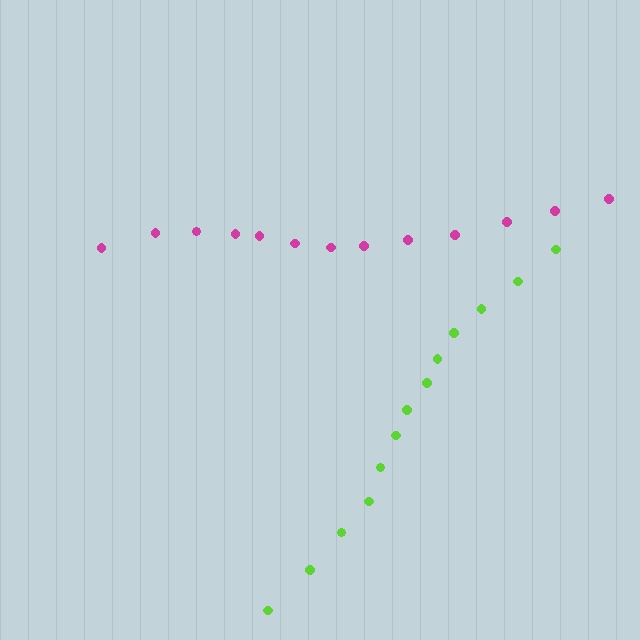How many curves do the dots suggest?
There are 2 distinct paths.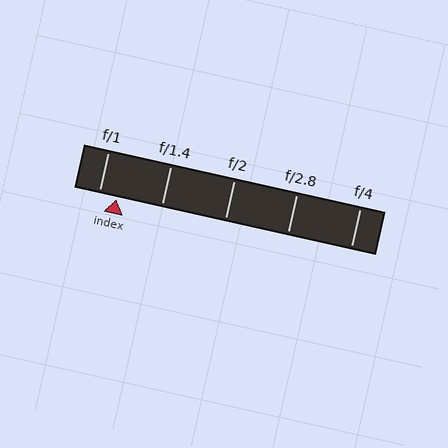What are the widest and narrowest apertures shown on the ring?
The widest aperture shown is f/1 and the narrowest is f/4.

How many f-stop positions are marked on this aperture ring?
There are 5 f-stop positions marked.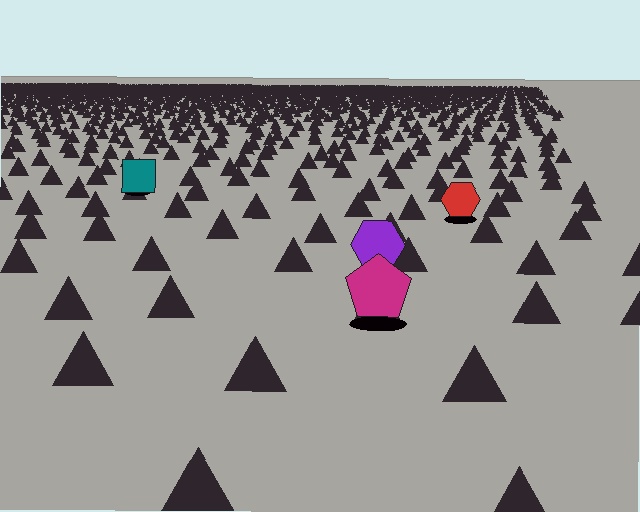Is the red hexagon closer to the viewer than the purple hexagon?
No. The purple hexagon is closer — you can tell from the texture gradient: the ground texture is coarser near it.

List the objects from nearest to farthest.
From nearest to farthest: the magenta pentagon, the purple hexagon, the red hexagon, the teal square.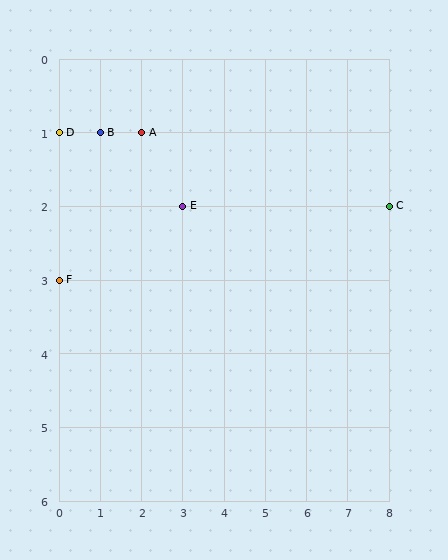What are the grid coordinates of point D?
Point D is at grid coordinates (0, 1).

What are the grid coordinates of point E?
Point E is at grid coordinates (3, 2).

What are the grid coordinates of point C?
Point C is at grid coordinates (8, 2).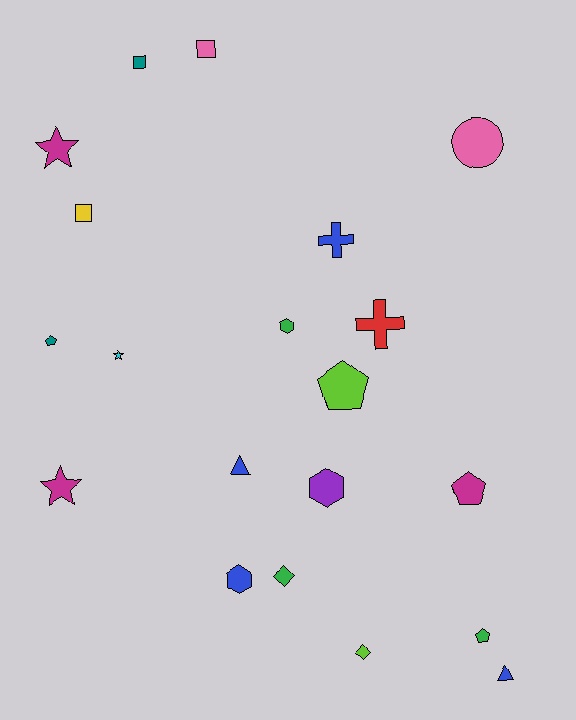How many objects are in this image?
There are 20 objects.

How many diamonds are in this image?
There are 2 diamonds.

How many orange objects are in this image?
There are no orange objects.